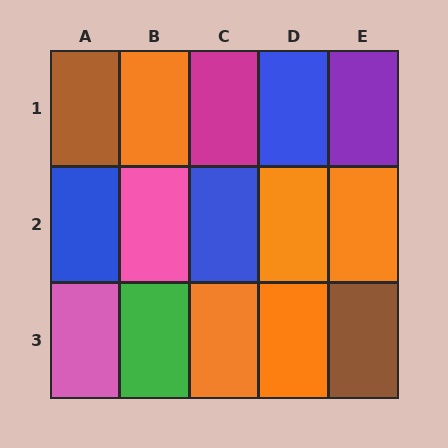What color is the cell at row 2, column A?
Blue.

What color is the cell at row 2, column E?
Orange.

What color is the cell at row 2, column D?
Orange.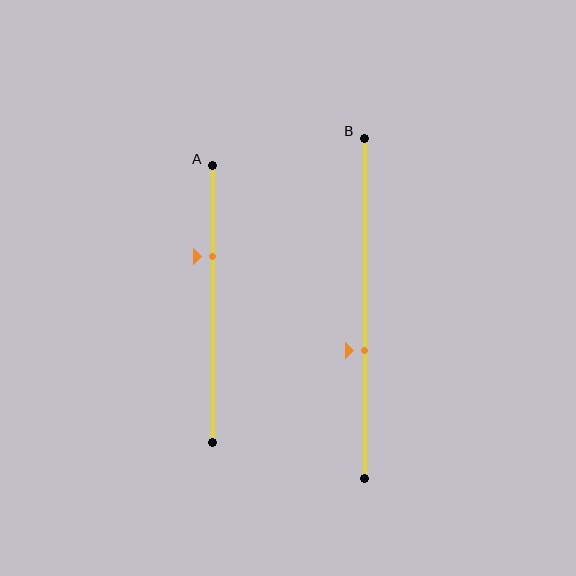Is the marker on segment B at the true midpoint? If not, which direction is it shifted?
No, the marker on segment B is shifted downward by about 13% of the segment length.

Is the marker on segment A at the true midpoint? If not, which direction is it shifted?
No, the marker on segment A is shifted upward by about 17% of the segment length.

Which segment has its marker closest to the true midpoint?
Segment B has its marker closest to the true midpoint.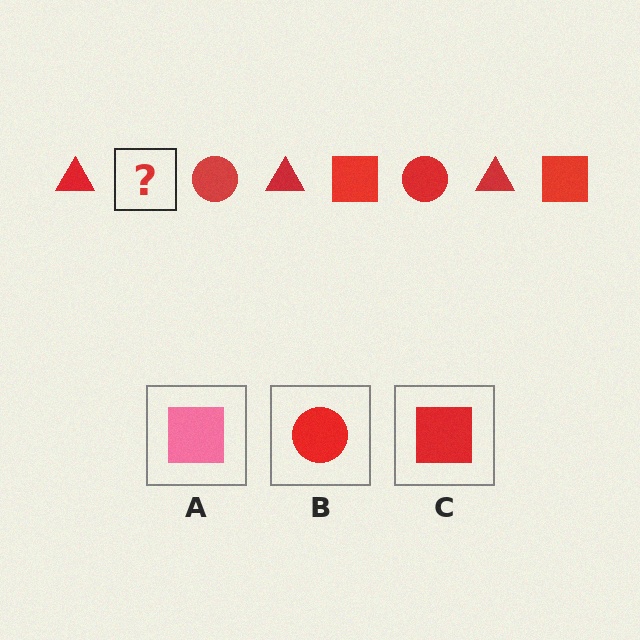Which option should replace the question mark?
Option C.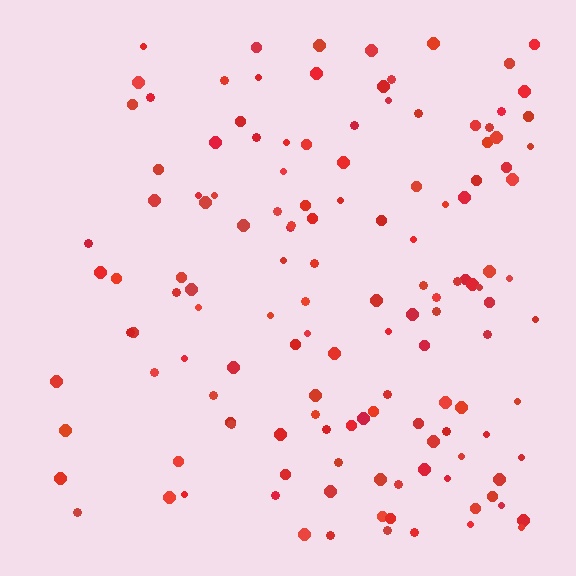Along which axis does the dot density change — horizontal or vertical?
Horizontal.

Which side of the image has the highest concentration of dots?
The right.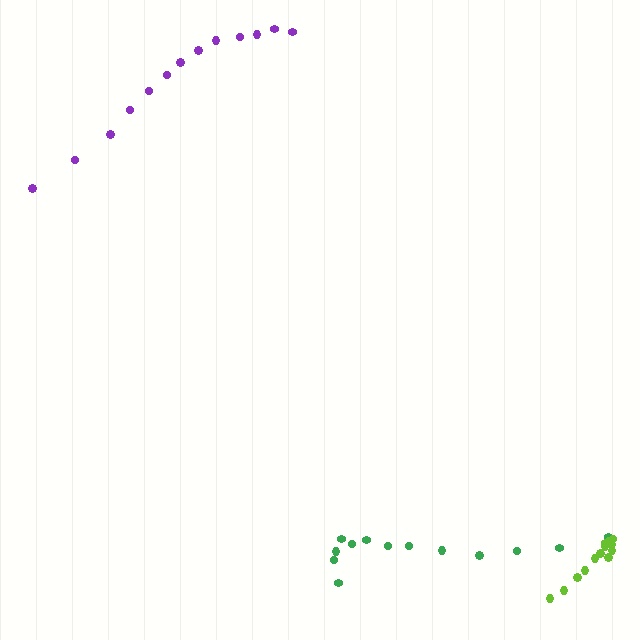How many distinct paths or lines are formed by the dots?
There are 3 distinct paths.